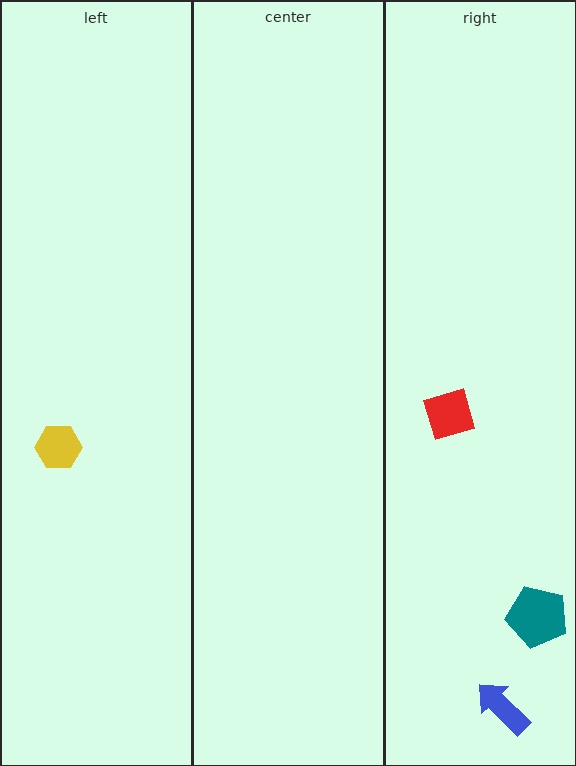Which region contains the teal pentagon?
The right region.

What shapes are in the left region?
The yellow hexagon.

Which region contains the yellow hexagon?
The left region.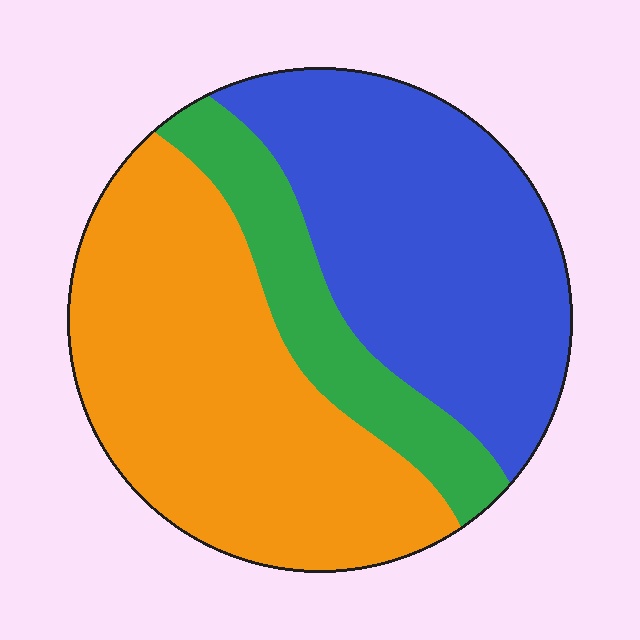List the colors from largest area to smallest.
From largest to smallest: orange, blue, green.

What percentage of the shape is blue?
Blue covers roughly 40% of the shape.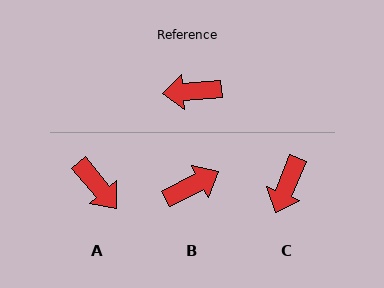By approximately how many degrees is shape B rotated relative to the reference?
Approximately 157 degrees clockwise.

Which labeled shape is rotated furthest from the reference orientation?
B, about 157 degrees away.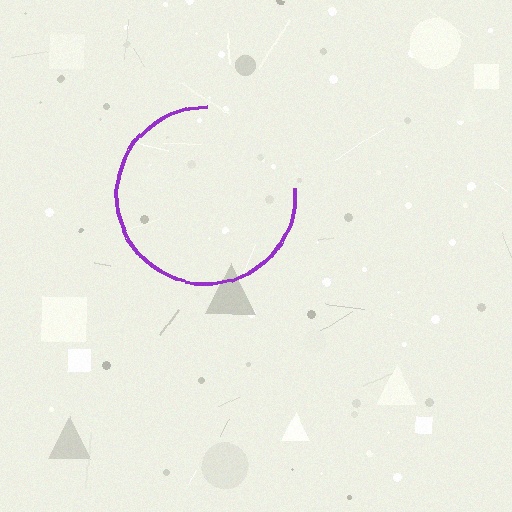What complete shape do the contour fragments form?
The contour fragments form a circle.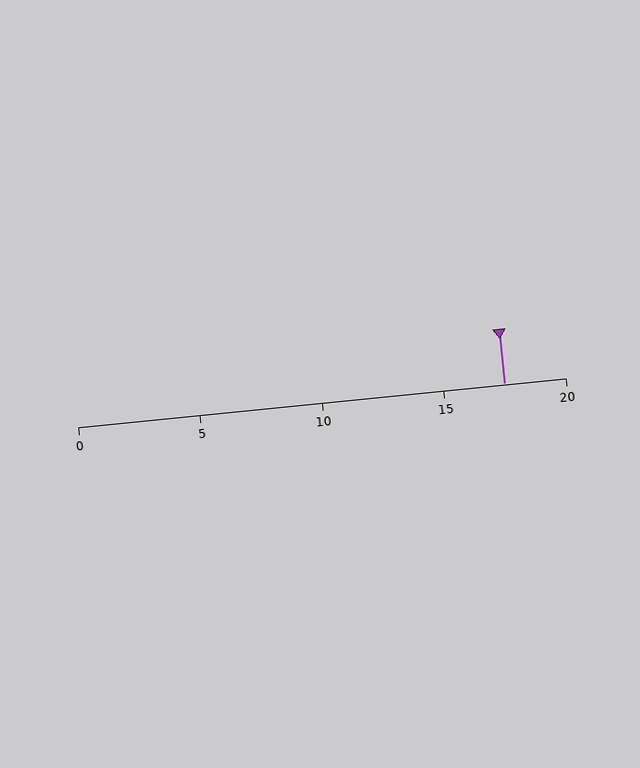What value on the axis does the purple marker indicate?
The marker indicates approximately 17.5.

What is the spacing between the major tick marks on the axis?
The major ticks are spaced 5 apart.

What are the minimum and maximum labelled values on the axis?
The axis runs from 0 to 20.